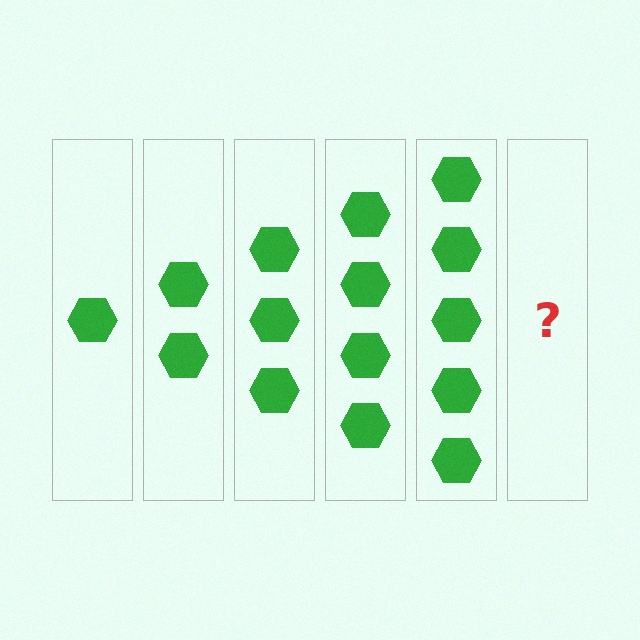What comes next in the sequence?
The next element should be 6 hexagons.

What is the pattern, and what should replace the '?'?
The pattern is that each step adds one more hexagon. The '?' should be 6 hexagons.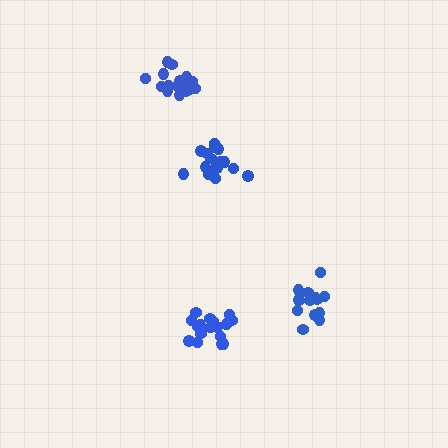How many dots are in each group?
Group 1: 17 dots, Group 2: 13 dots, Group 3: 18 dots, Group 4: 17 dots (65 total).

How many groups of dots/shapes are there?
There are 4 groups.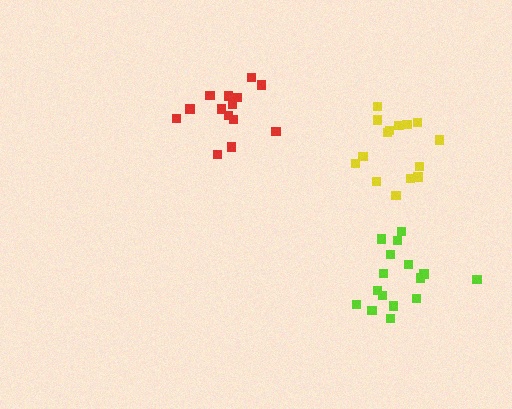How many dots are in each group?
Group 1: 16 dots, Group 2: 15 dots, Group 3: 15 dots (46 total).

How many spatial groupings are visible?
There are 3 spatial groupings.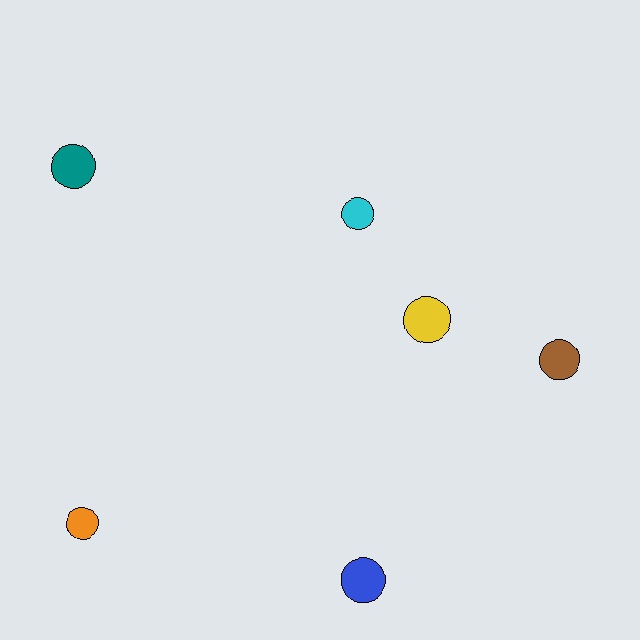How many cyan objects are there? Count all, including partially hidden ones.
There is 1 cyan object.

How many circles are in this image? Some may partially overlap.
There are 6 circles.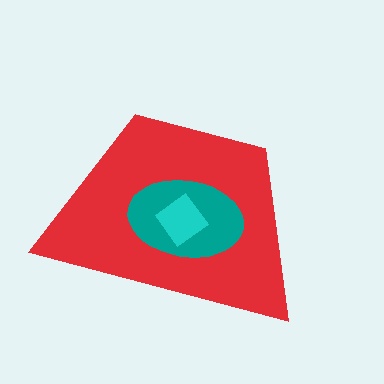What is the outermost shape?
The red trapezoid.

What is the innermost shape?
The cyan diamond.